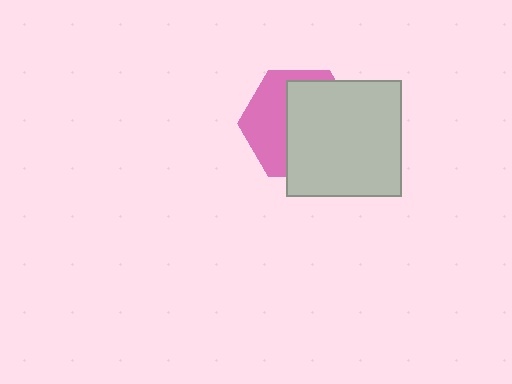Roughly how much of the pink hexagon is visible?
A small part of it is visible (roughly 40%).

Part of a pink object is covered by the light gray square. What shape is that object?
It is a hexagon.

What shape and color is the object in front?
The object in front is a light gray square.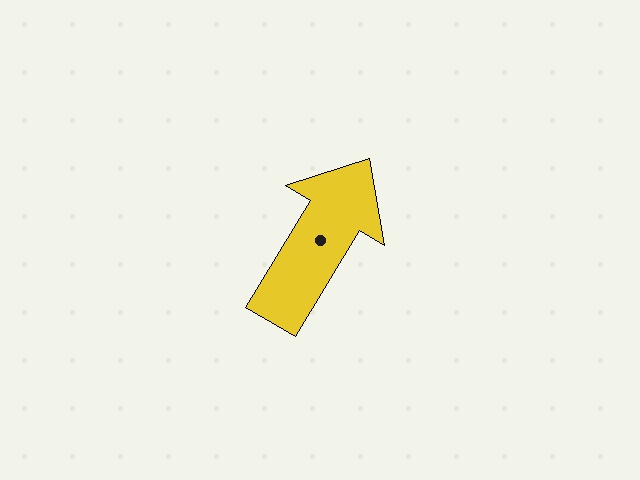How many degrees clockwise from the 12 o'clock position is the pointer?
Approximately 31 degrees.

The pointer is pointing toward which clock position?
Roughly 1 o'clock.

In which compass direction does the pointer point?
Northeast.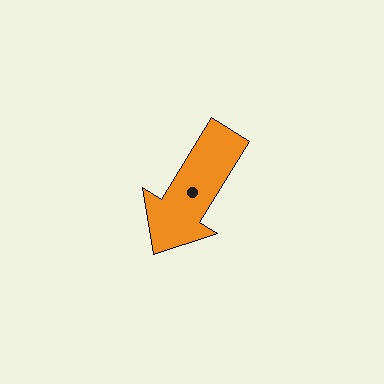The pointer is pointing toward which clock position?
Roughly 7 o'clock.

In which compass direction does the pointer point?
Southwest.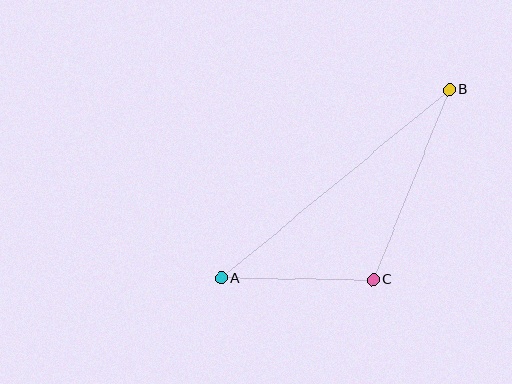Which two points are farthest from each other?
Points A and B are farthest from each other.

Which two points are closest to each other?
Points A and C are closest to each other.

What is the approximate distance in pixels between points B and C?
The distance between B and C is approximately 205 pixels.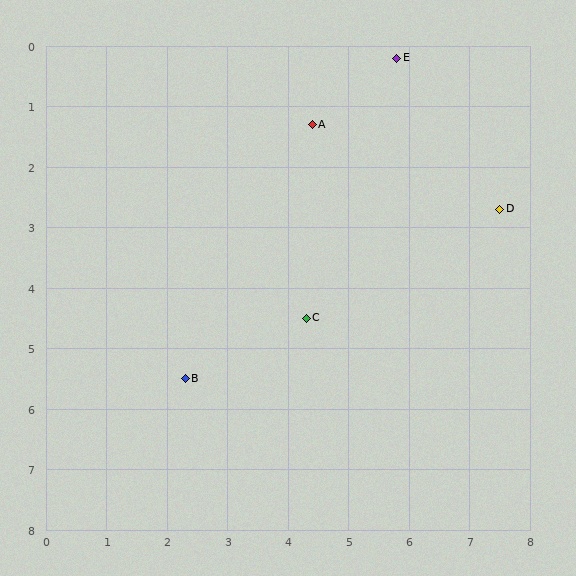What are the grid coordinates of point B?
Point B is at approximately (2.3, 5.5).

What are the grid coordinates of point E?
Point E is at approximately (5.8, 0.2).